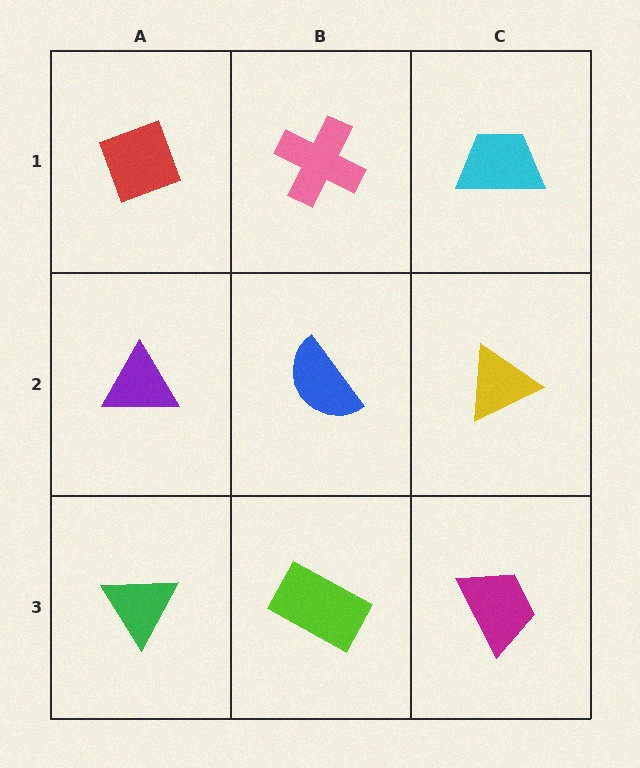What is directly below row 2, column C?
A magenta trapezoid.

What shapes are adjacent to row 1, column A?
A purple triangle (row 2, column A), a pink cross (row 1, column B).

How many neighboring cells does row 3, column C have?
2.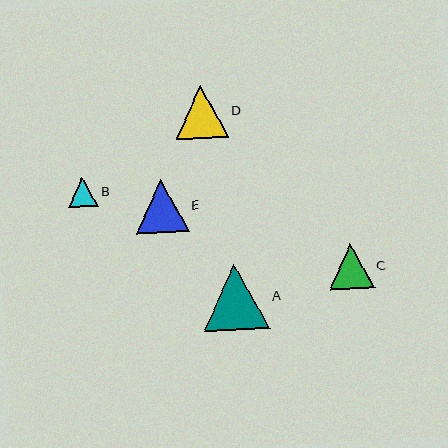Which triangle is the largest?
Triangle A is the largest with a size of approximately 66 pixels.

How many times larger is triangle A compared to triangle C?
Triangle A is approximately 1.5 times the size of triangle C.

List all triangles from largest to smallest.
From largest to smallest: A, D, E, C, B.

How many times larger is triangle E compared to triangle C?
Triangle E is approximately 1.2 times the size of triangle C.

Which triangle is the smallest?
Triangle B is the smallest with a size of approximately 30 pixels.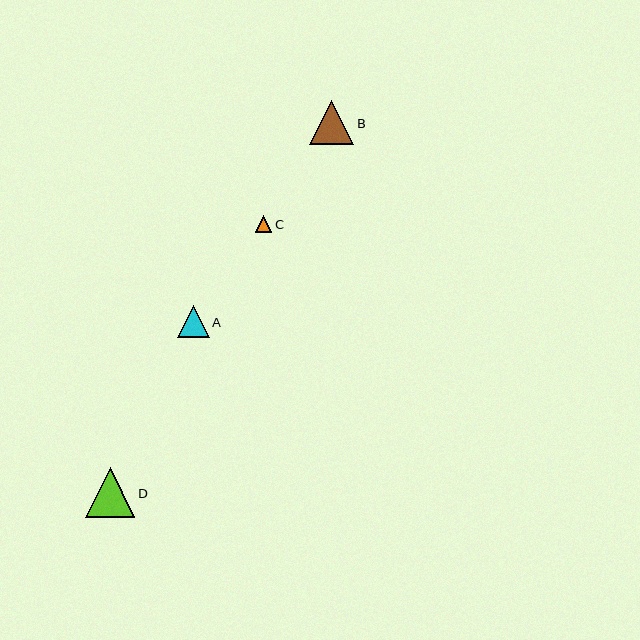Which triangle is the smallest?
Triangle C is the smallest with a size of approximately 17 pixels.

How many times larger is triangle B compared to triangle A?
Triangle B is approximately 1.4 times the size of triangle A.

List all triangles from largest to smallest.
From largest to smallest: D, B, A, C.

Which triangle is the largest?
Triangle D is the largest with a size of approximately 50 pixels.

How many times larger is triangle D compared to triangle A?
Triangle D is approximately 1.6 times the size of triangle A.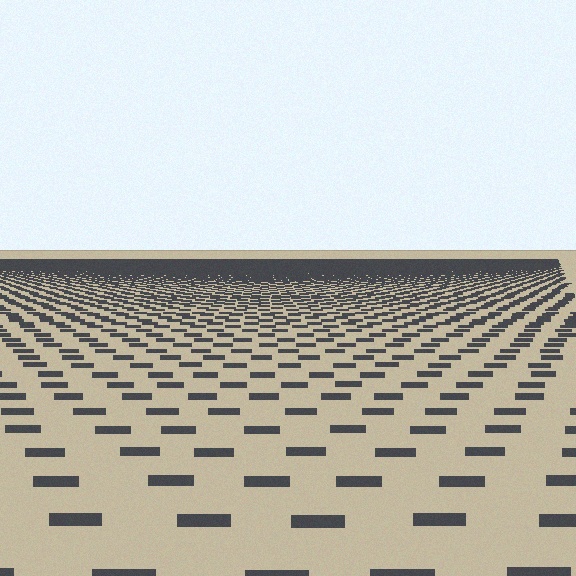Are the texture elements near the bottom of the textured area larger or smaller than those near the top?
Larger. Near the bottom, elements are closer to the viewer and appear at a bigger on-screen size.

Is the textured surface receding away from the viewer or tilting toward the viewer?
The surface is receding away from the viewer. Texture elements get smaller and denser toward the top.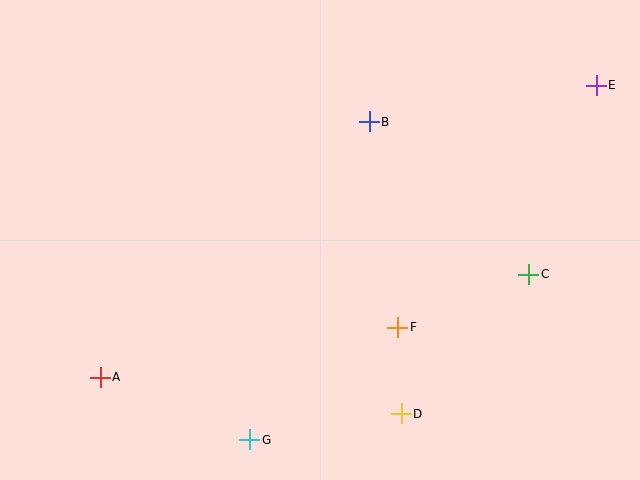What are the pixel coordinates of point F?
Point F is at (398, 327).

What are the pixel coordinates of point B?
Point B is at (369, 122).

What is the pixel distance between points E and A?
The distance between E and A is 576 pixels.